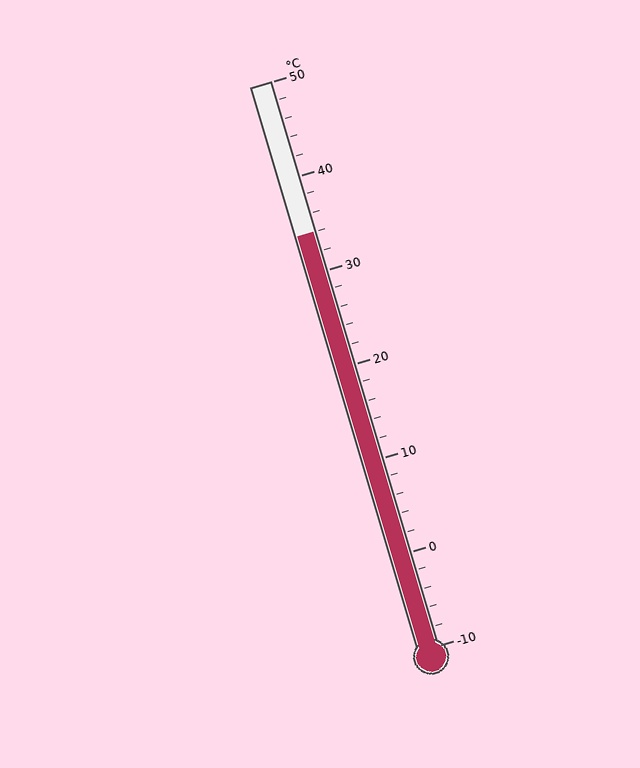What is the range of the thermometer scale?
The thermometer scale ranges from -10°C to 50°C.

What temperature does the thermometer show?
The thermometer shows approximately 34°C.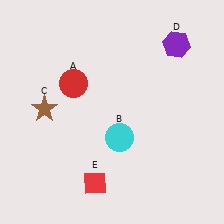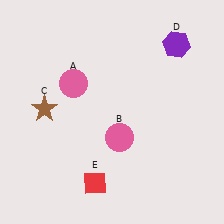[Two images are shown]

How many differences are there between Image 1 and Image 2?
There are 2 differences between the two images.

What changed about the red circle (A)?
In Image 1, A is red. In Image 2, it changed to pink.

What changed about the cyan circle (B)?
In Image 1, B is cyan. In Image 2, it changed to pink.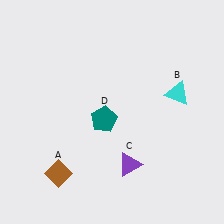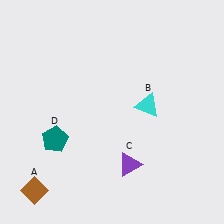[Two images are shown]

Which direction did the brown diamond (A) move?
The brown diamond (A) moved left.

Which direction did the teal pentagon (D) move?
The teal pentagon (D) moved left.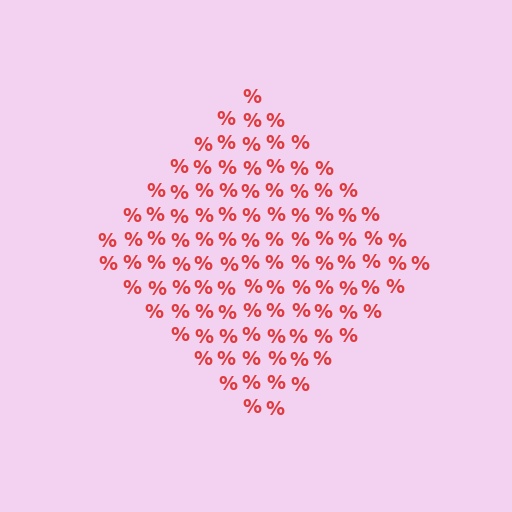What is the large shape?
The large shape is a diamond.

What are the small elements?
The small elements are percent signs.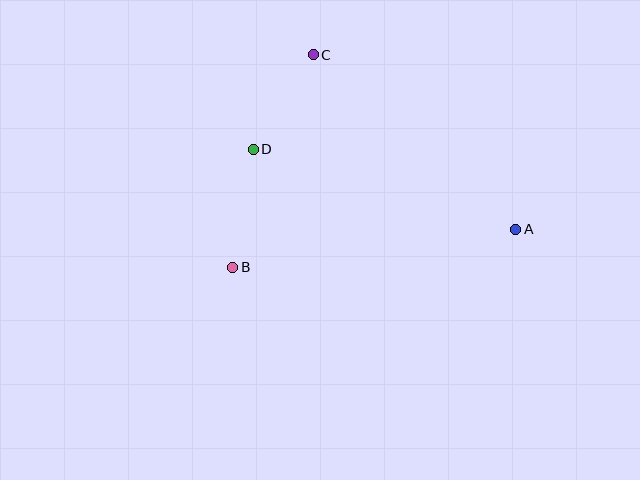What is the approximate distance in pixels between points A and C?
The distance between A and C is approximately 267 pixels.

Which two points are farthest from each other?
Points A and B are farthest from each other.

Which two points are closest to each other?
Points C and D are closest to each other.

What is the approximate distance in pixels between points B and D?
The distance between B and D is approximately 120 pixels.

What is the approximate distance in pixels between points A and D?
The distance between A and D is approximately 274 pixels.